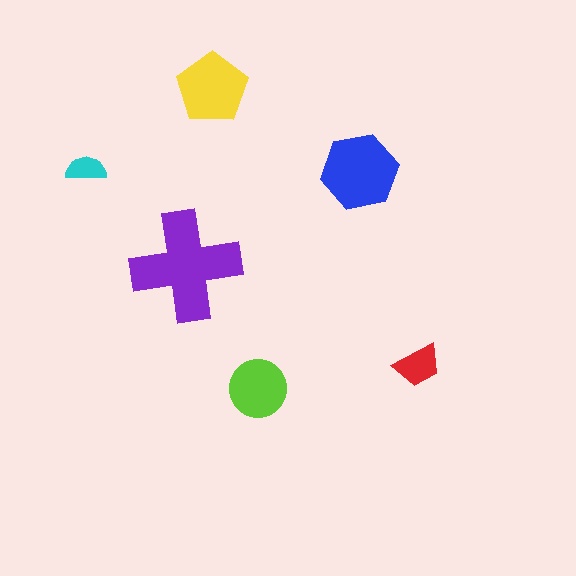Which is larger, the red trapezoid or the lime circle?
The lime circle.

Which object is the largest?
The purple cross.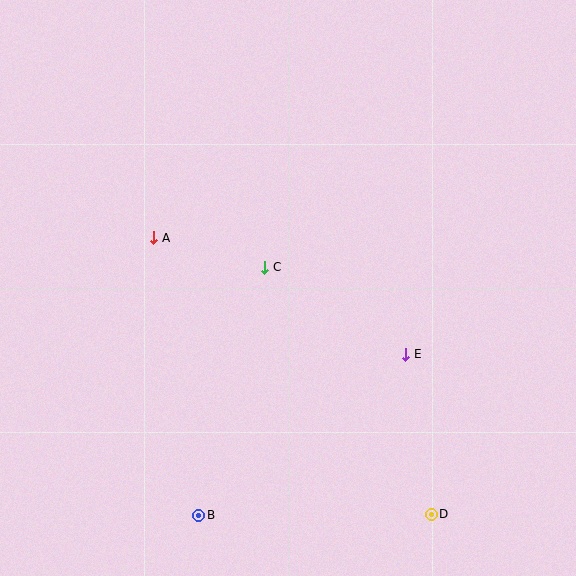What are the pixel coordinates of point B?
Point B is at (199, 515).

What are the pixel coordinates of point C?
Point C is at (265, 267).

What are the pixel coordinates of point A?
Point A is at (154, 238).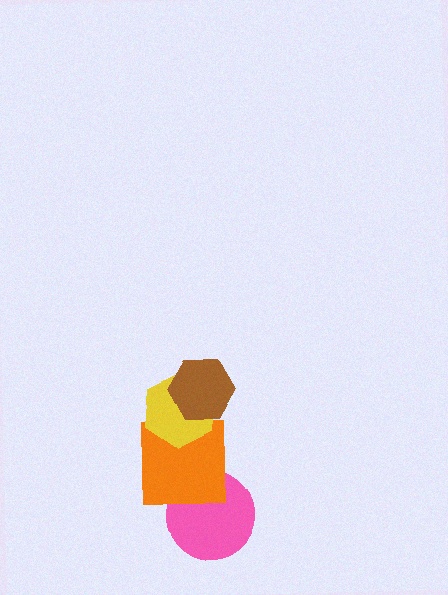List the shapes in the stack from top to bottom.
From top to bottom: the brown hexagon, the yellow hexagon, the orange square, the pink circle.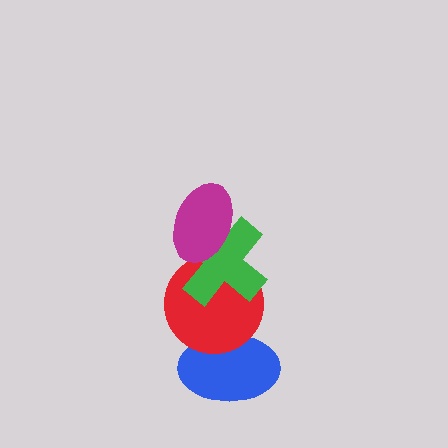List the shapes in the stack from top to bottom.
From top to bottom: the magenta ellipse, the green cross, the red circle, the blue ellipse.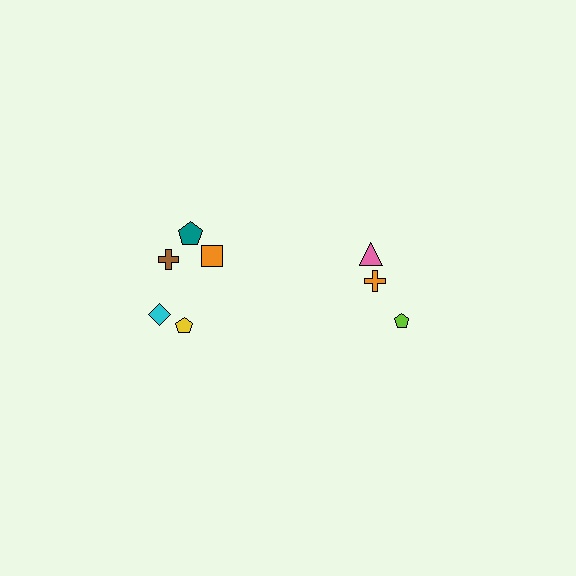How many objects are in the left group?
There are 5 objects.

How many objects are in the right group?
There are 3 objects.